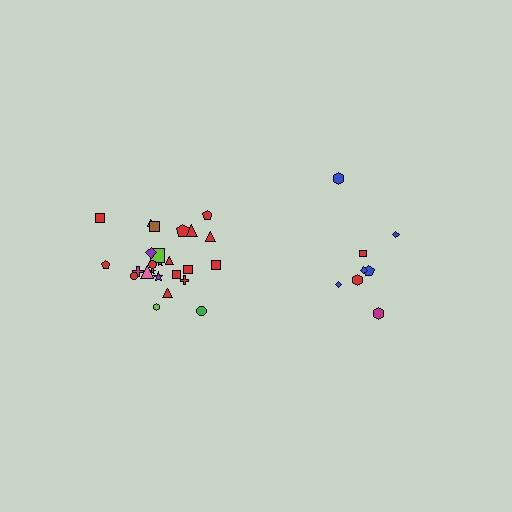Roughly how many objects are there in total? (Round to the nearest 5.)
Roughly 35 objects in total.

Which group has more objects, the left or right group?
The left group.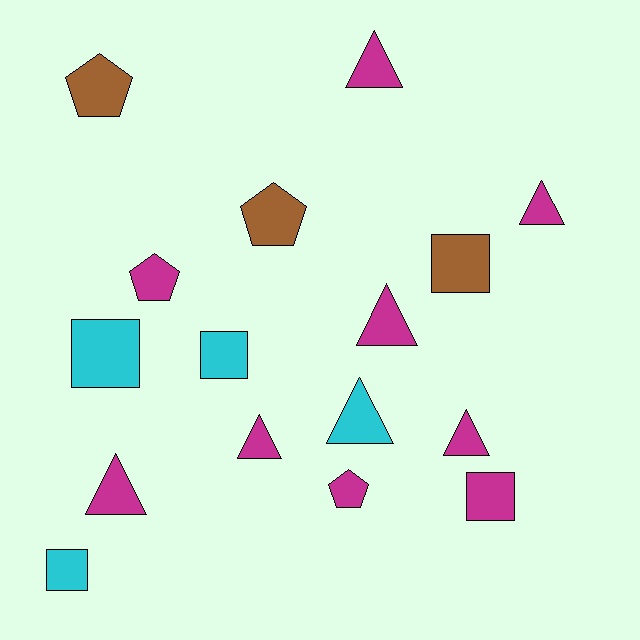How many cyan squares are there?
There are 3 cyan squares.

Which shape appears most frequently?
Triangle, with 7 objects.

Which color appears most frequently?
Magenta, with 9 objects.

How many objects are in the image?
There are 16 objects.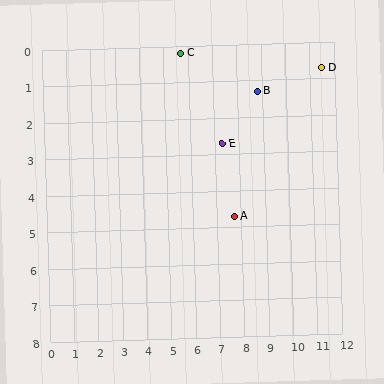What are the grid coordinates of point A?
Point A is at approximately (7.7, 4.7).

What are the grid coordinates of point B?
Point B is at approximately (8.8, 1.3).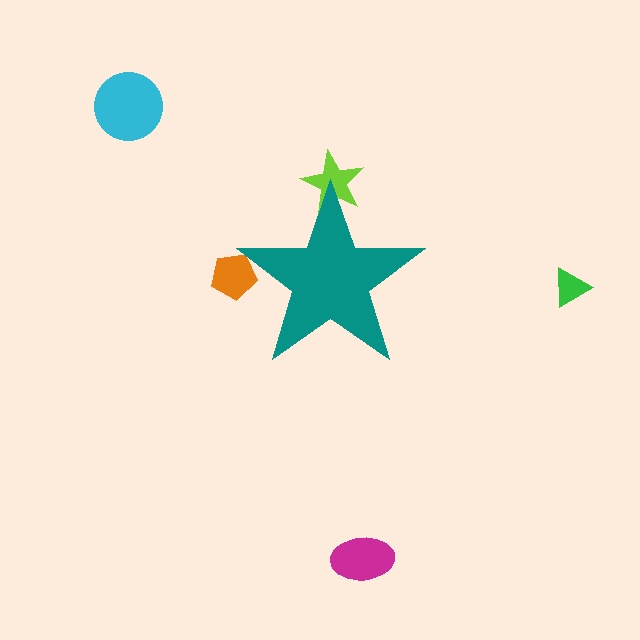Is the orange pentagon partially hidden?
Yes, the orange pentagon is partially hidden behind the teal star.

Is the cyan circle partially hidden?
No, the cyan circle is fully visible.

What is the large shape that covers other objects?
A teal star.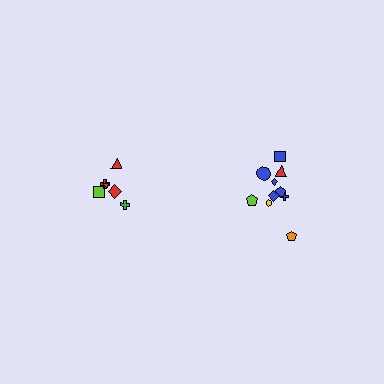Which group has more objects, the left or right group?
The right group.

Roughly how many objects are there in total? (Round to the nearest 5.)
Roughly 15 objects in total.